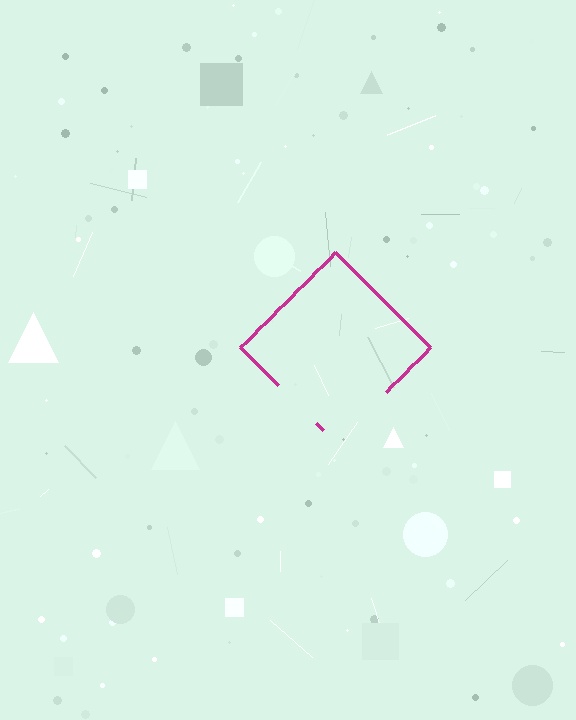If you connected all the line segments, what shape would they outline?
They would outline a diamond.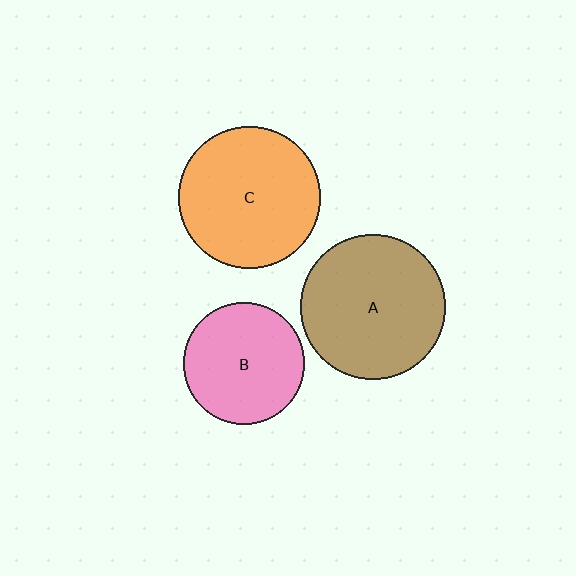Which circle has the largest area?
Circle A (brown).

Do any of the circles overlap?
No, none of the circles overlap.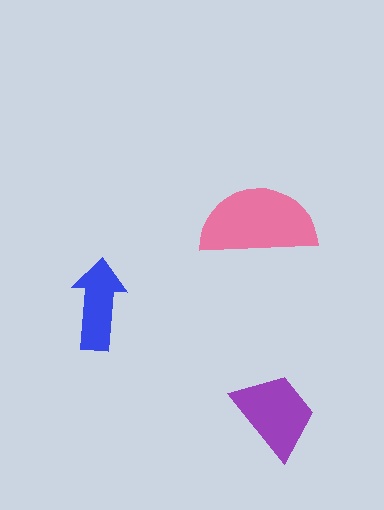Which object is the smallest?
The blue arrow.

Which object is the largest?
The pink semicircle.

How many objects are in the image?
There are 3 objects in the image.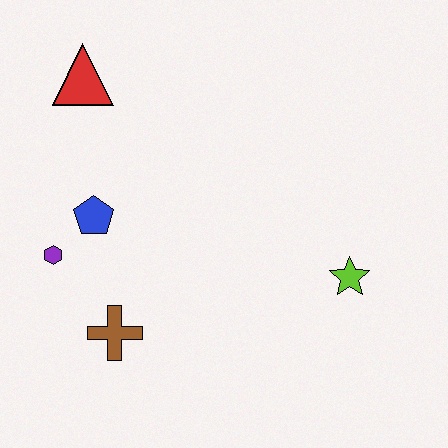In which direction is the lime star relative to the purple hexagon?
The lime star is to the right of the purple hexagon.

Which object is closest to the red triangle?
The blue pentagon is closest to the red triangle.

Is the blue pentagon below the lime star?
No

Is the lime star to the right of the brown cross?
Yes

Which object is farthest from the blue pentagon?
The lime star is farthest from the blue pentagon.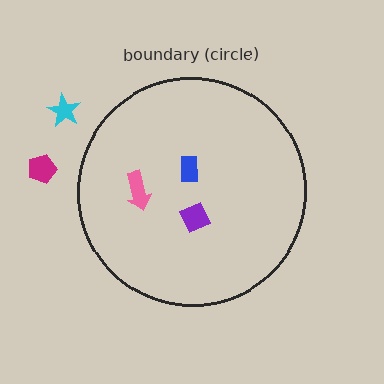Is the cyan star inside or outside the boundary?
Outside.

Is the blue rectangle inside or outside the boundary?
Inside.